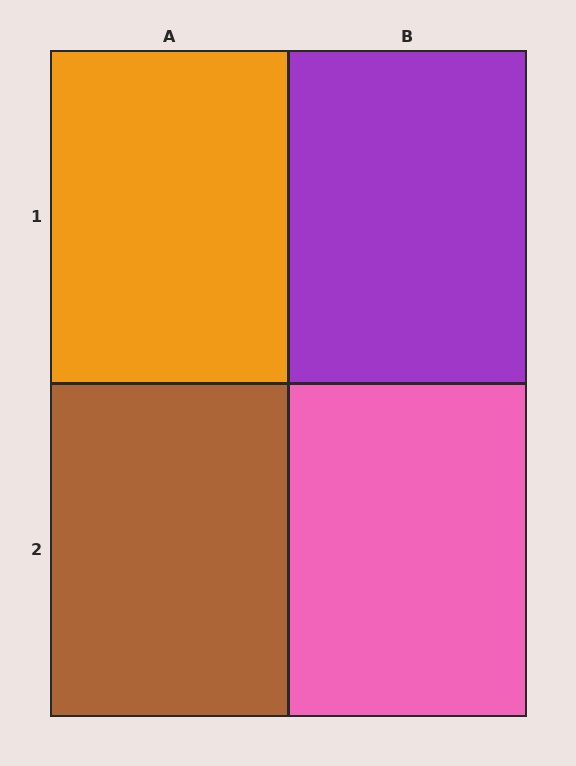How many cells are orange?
1 cell is orange.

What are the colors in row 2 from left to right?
Brown, pink.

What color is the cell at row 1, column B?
Purple.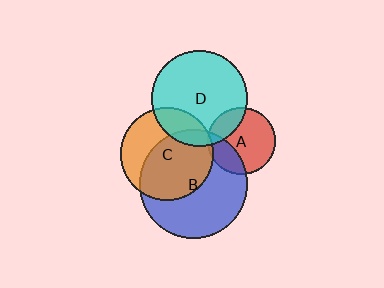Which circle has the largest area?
Circle B (blue).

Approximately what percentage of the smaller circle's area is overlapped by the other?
Approximately 60%.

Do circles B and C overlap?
Yes.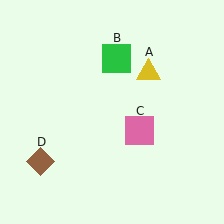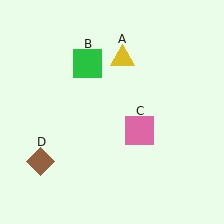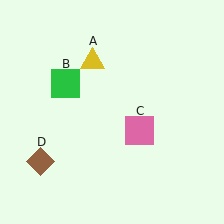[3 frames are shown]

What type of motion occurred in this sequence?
The yellow triangle (object A), green square (object B) rotated counterclockwise around the center of the scene.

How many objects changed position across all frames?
2 objects changed position: yellow triangle (object A), green square (object B).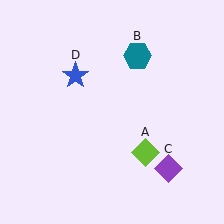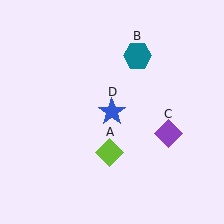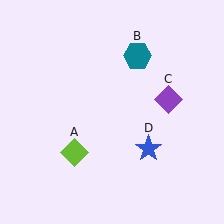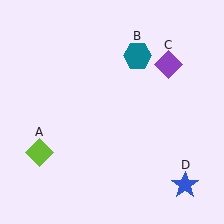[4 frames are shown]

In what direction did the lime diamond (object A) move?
The lime diamond (object A) moved left.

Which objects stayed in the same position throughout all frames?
Teal hexagon (object B) remained stationary.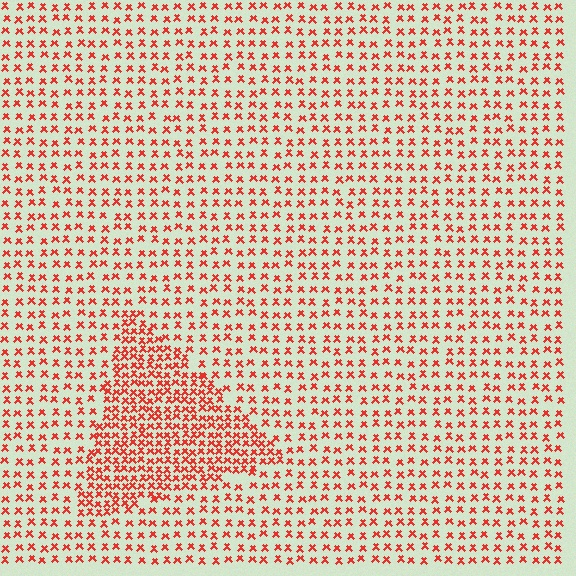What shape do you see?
I see a triangle.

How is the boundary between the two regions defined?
The boundary is defined by a change in element density (approximately 2.0x ratio). All elements are the same color, size, and shape.